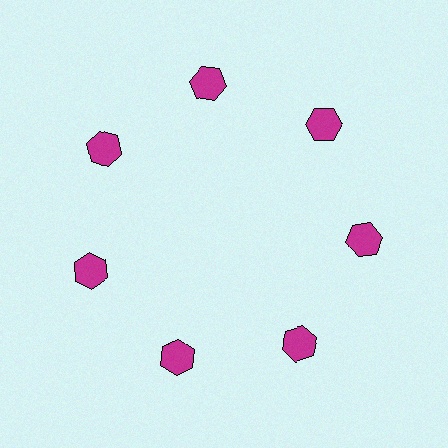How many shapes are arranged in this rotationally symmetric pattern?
There are 7 shapes, arranged in 7 groups of 1.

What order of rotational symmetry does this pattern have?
This pattern has 7-fold rotational symmetry.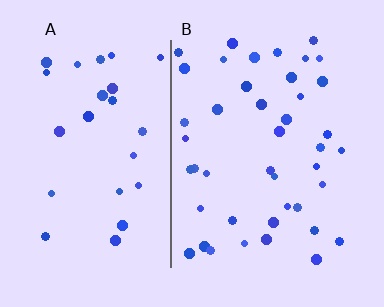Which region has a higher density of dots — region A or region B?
B (the right).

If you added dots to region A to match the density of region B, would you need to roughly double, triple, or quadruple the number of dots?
Approximately double.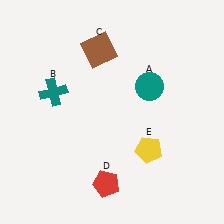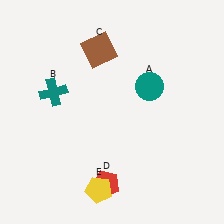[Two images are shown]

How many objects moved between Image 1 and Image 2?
1 object moved between the two images.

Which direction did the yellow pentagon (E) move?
The yellow pentagon (E) moved left.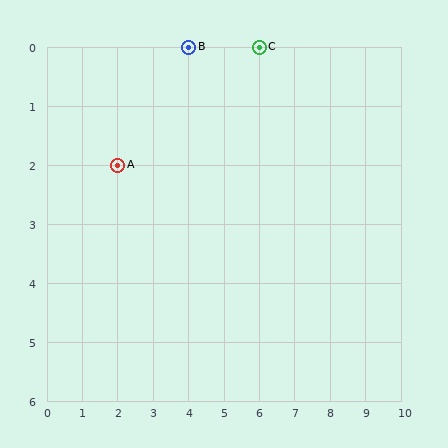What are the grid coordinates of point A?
Point A is at grid coordinates (2, 2).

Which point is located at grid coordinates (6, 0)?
Point C is at (6, 0).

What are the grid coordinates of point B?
Point B is at grid coordinates (4, 0).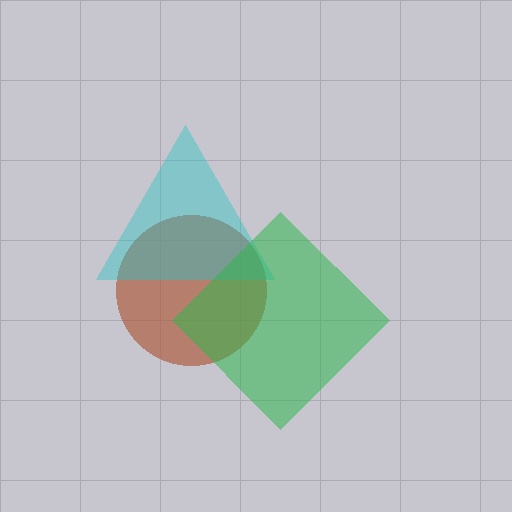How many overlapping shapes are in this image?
There are 3 overlapping shapes in the image.